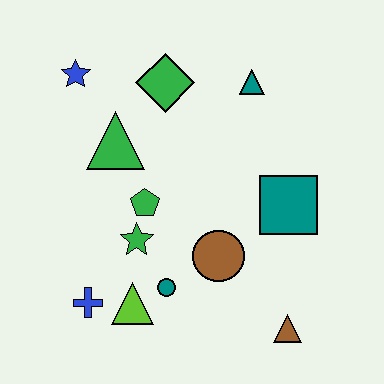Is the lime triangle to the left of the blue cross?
No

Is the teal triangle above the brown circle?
Yes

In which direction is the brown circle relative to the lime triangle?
The brown circle is to the right of the lime triangle.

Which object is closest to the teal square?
The brown circle is closest to the teal square.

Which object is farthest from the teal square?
The blue star is farthest from the teal square.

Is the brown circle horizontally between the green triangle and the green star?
No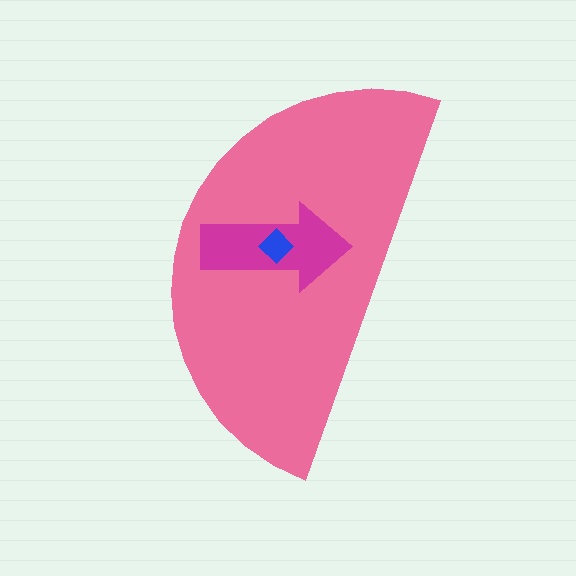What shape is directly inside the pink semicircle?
The magenta arrow.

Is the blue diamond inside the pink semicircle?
Yes.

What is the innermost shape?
The blue diamond.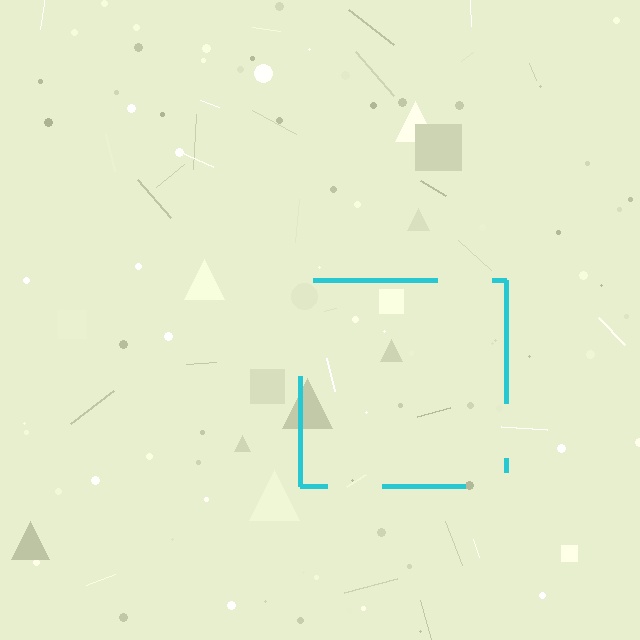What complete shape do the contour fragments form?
The contour fragments form a square.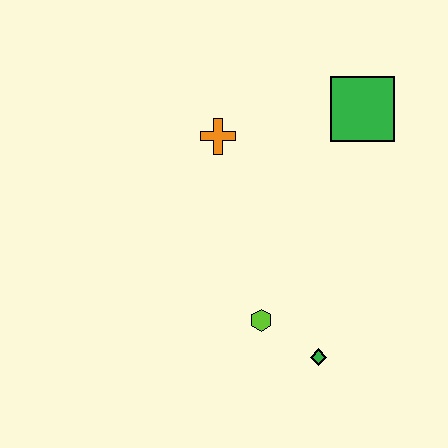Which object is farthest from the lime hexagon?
The green square is farthest from the lime hexagon.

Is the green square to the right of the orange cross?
Yes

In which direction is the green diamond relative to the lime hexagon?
The green diamond is to the right of the lime hexagon.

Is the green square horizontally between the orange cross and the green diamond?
No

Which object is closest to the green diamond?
The lime hexagon is closest to the green diamond.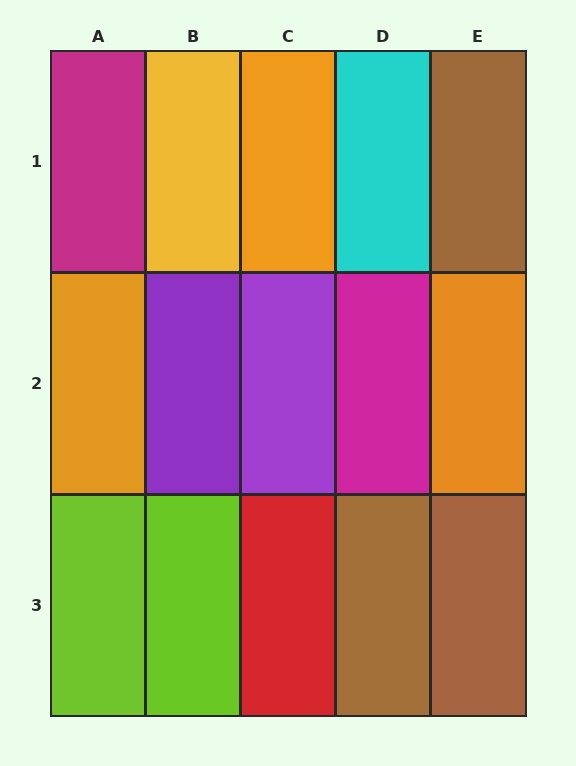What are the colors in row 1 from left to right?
Magenta, yellow, orange, cyan, brown.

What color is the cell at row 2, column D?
Magenta.